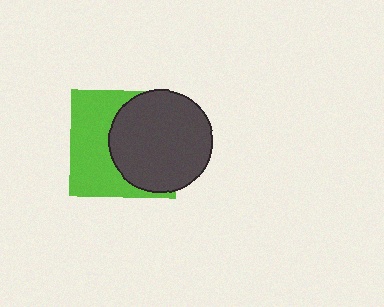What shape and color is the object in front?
The object in front is a dark gray circle.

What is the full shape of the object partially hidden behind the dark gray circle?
The partially hidden object is a lime square.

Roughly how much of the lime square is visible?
About half of it is visible (roughly 49%).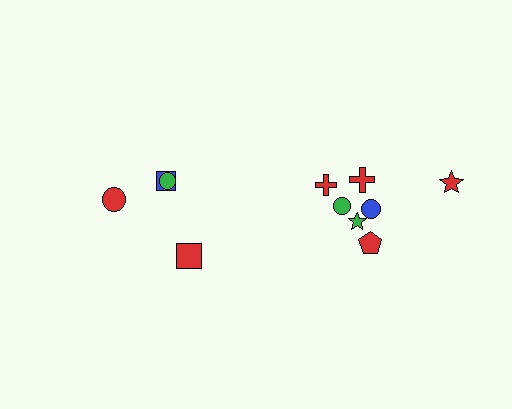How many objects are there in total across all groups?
There are 11 objects.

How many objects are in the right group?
There are 7 objects.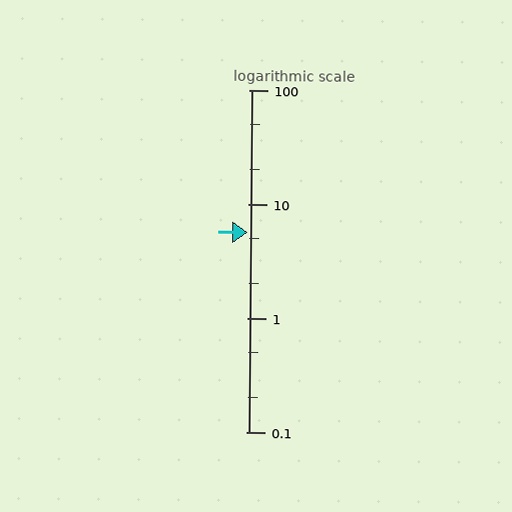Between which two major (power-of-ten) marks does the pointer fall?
The pointer is between 1 and 10.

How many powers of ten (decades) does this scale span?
The scale spans 3 decades, from 0.1 to 100.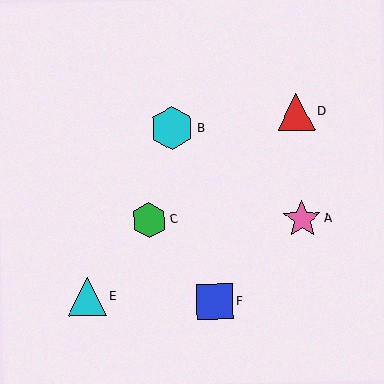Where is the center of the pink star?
The center of the pink star is at (302, 219).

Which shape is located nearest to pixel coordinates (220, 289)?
The blue square (labeled F) at (215, 301) is nearest to that location.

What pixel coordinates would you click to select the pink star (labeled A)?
Click at (302, 219) to select the pink star A.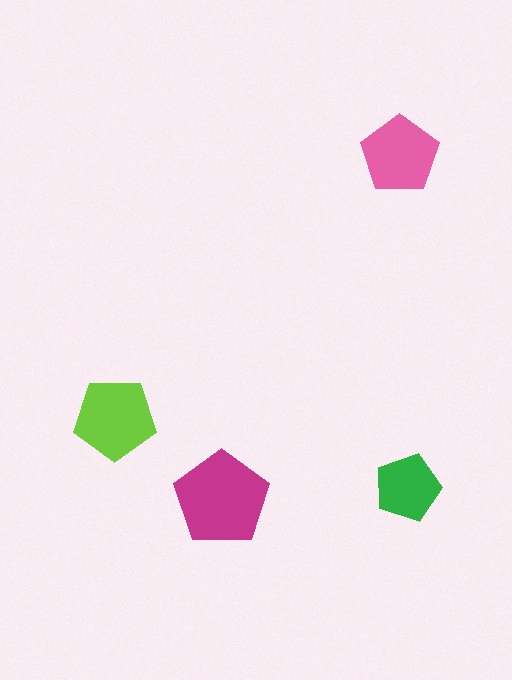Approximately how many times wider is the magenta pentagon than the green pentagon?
About 1.5 times wider.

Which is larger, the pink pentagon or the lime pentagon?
The lime one.